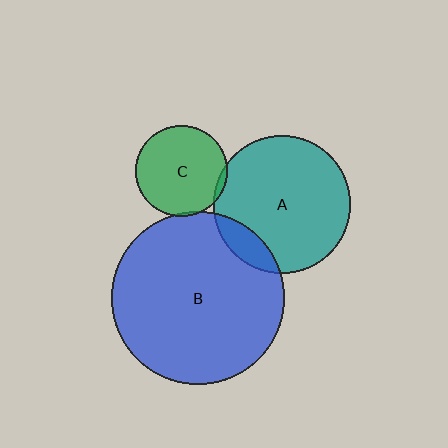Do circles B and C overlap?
Yes.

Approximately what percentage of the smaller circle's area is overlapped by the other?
Approximately 5%.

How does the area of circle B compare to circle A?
Approximately 1.6 times.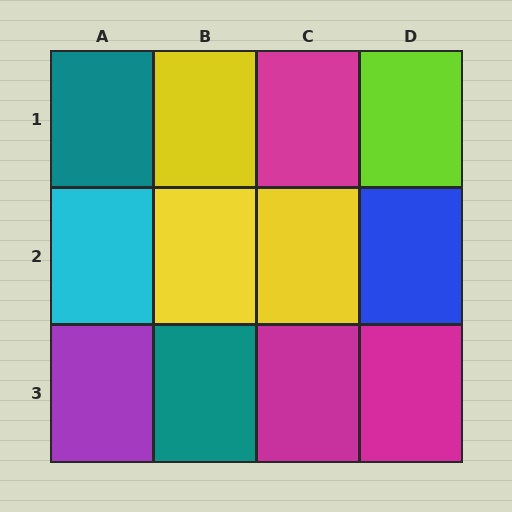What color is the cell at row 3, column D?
Magenta.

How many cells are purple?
1 cell is purple.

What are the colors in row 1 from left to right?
Teal, yellow, magenta, lime.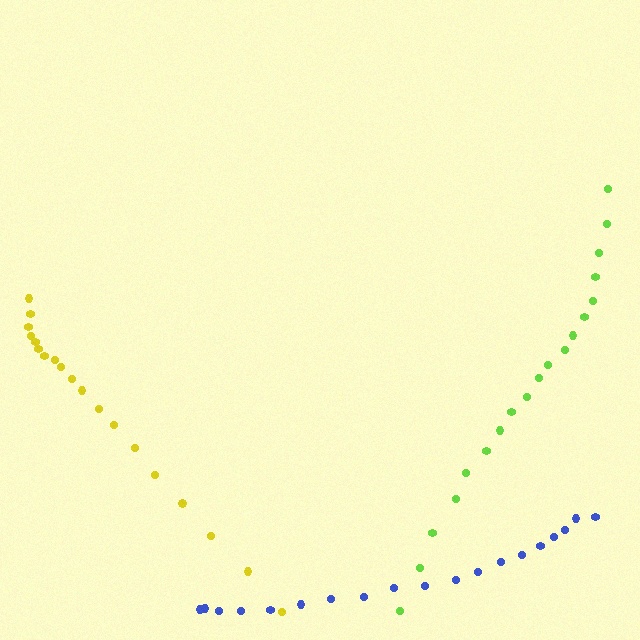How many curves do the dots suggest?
There are 3 distinct paths.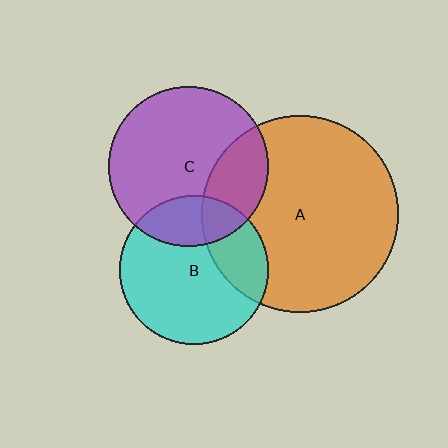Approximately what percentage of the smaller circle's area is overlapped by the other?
Approximately 25%.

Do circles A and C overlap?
Yes.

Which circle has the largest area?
Circle A (orange).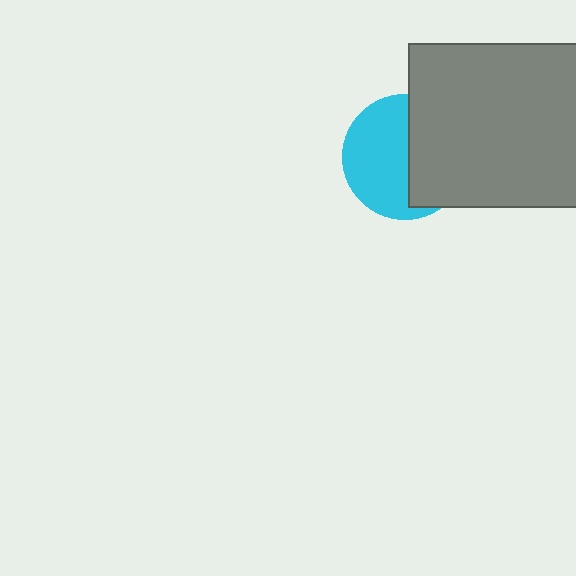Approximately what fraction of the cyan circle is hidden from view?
Roughly 45% of the cyan circle is hidden behind the gray rectangle.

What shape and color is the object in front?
The object in front is a gray rectangle.